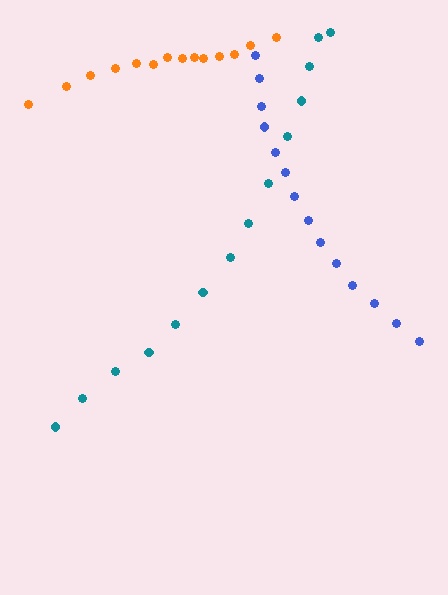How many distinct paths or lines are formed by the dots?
There are 3 distinct paths.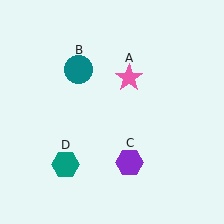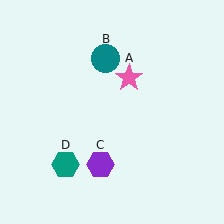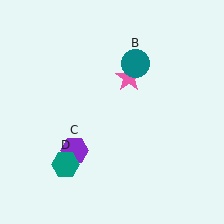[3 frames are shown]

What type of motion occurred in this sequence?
The teal circle (object B), purple hexagon (object C) rotated clockwise around the center of the scene.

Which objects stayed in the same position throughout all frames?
Pink star (object A) and teal hexagon (object D) remained stationary.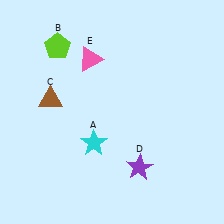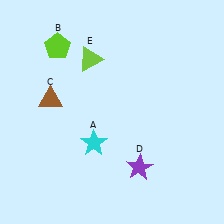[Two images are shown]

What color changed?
The triangle (E) changed from pink in Image 1 to lime in Image 2.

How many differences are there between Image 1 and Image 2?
There is 1 difference between the two images.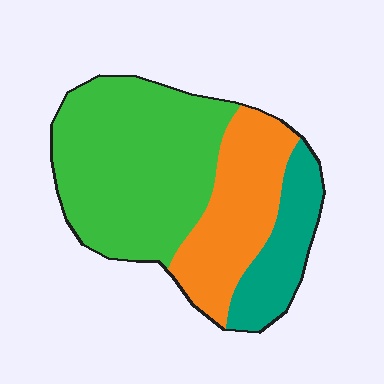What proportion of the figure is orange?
Orange covers about 30% of the figure.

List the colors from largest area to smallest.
From largest to smallest: green, orange, teal.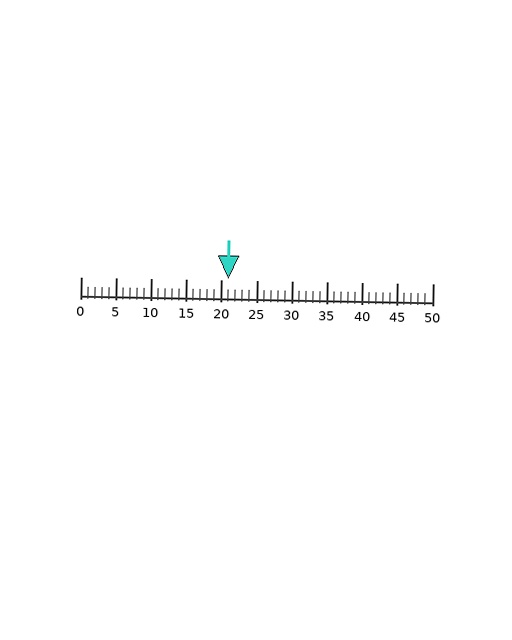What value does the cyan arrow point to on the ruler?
The cyan arrow points to approximately 21.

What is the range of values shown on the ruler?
The ruler shows values from 0 to 50.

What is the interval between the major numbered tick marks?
The major tick marks are spaced 5 units apart.